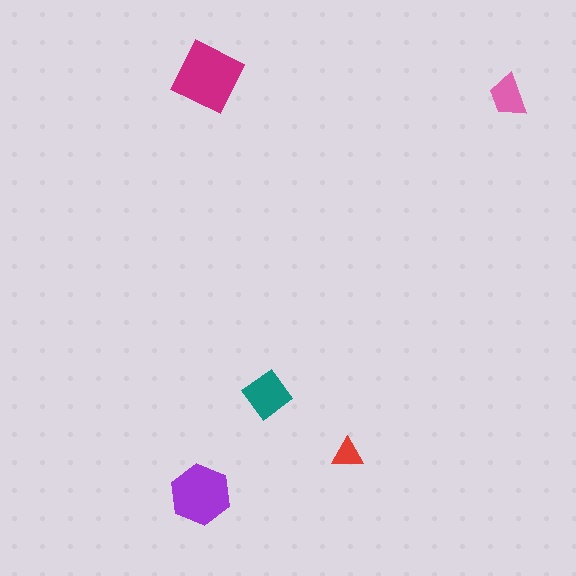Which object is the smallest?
The red triangle.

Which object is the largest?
The magenta square.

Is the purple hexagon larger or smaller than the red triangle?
Larger.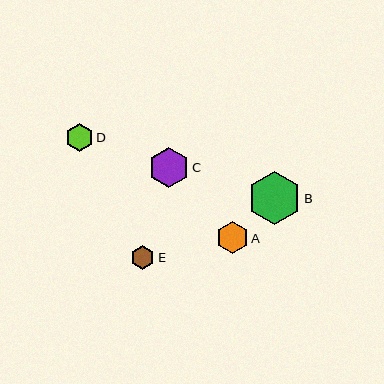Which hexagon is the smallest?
Hexagon E is the smallest with a size of approximately 24 pixels.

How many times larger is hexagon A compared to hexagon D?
Hexagon A is approximately 1.2 times the size of hexagon D.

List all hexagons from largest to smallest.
From largest to smallest: B, C, A, D, E.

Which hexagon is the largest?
Hexagon B is the largest with a size of approximately 53 pixels.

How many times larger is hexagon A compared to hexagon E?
Hexagon A is approximately 1.4 times the size of hexagon E.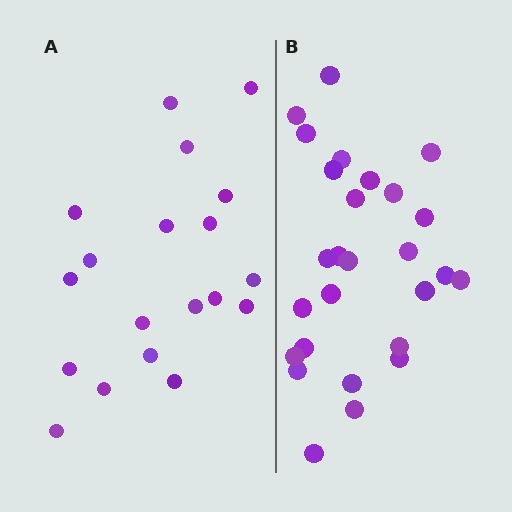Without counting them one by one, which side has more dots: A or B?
Region B (the right region) has more dots.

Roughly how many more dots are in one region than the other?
Region B has roughly 8 or so more dots than region A.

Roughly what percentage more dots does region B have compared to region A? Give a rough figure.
About 40% more.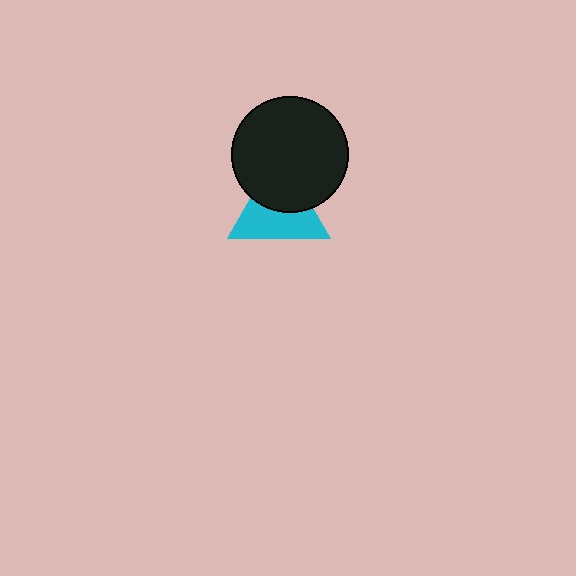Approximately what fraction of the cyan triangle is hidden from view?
Roughly 44% of the cyan triangle is hidden behind the black circle.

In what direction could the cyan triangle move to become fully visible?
The cyan triangle could move down. That would shift it out from behind the black circle entirely.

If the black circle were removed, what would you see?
You would see the complete cyan triangle.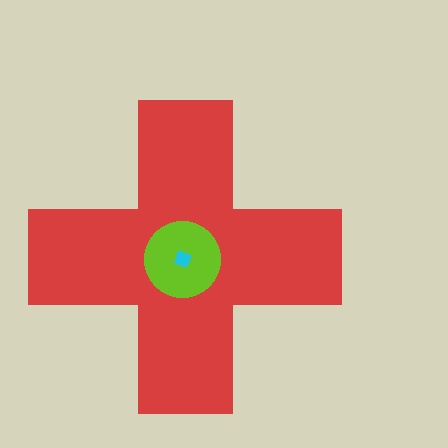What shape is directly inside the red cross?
The lime circle.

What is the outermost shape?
The red cross.